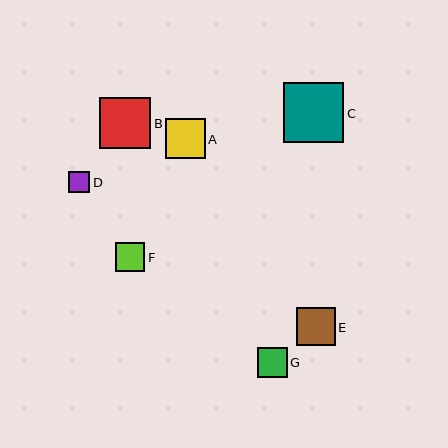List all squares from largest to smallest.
From largest to smallest: C, B, A, E, G, F, D.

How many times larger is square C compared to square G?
Square C is approximately 2.0 times the size of square G.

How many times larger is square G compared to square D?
Square G is approximately 1.4 times the size of square D.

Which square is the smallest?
Square D is the smallest with a size of approximately 21 pixels.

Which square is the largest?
Square C is the largest with a size of approximately 60 pixels.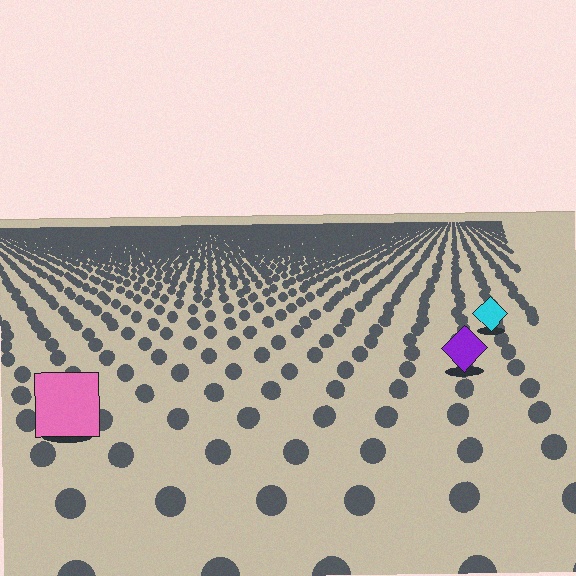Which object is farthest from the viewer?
The cyan diamond is farthest from the viewer. It appears smaller and the ground texture around it is denser.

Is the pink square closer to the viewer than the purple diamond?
Yes. The pink square is closer — you can tell from the texture gradient: the ground texture is coarser near it.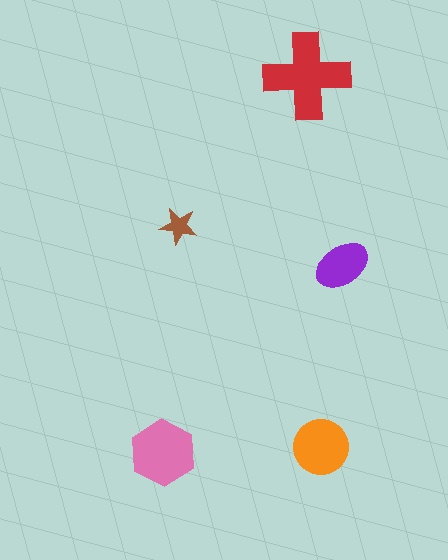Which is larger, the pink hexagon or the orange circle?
The pink hexagon.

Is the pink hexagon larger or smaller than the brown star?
Larger.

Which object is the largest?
The red cross.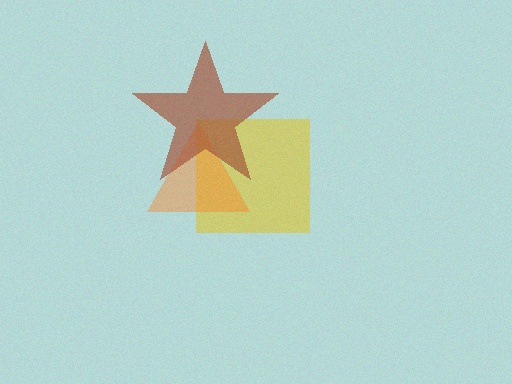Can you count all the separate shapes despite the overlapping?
Yes, there are 3 separate shapes.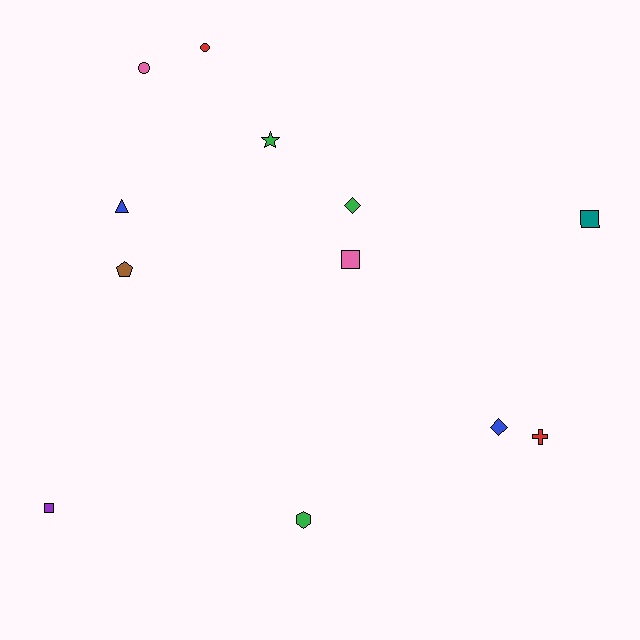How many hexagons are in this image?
There is 1 hexagon.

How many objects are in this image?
There are 12 objects.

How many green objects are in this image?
There are 3 green objects.